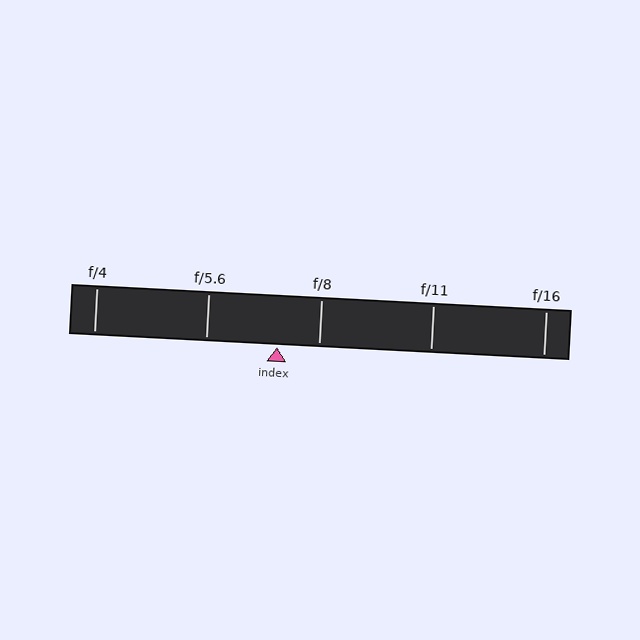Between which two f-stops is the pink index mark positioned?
The index mark is between f/5.6 and f/8.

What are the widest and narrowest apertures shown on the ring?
The widest aperture shown is f/4 and the narrowest is f/16.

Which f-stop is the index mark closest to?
The index mark is closest to f/8.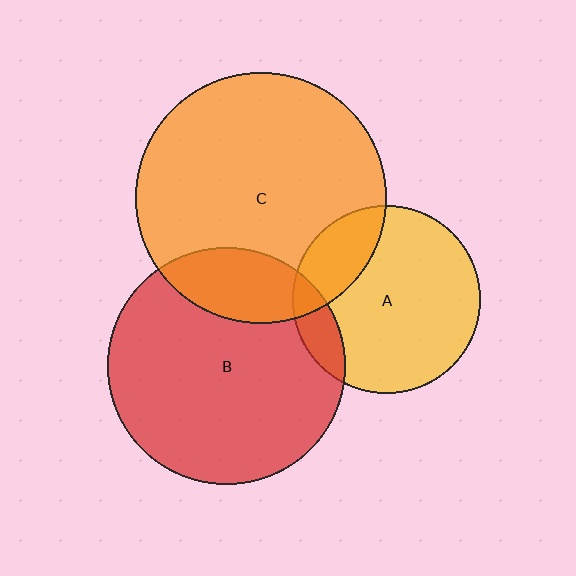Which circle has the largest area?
Circle C (orange).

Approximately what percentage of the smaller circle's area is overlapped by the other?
Approximately 20%.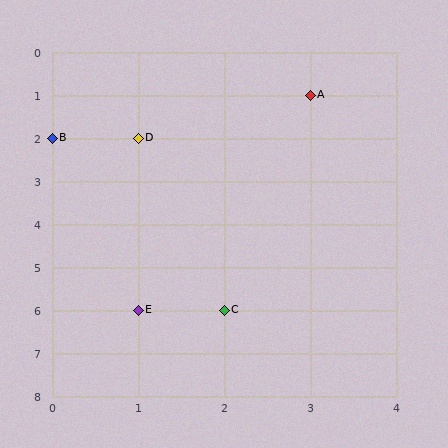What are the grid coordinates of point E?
Point E is at grid coordinates (1, 6).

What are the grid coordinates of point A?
Point A is at grid coordinates (3, 1).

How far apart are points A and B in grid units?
Points A and B are 3 columns and 1 row apart (about 3.2 grid units diagonally).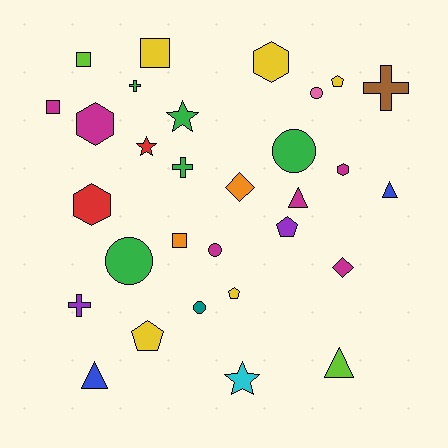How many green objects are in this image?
There are 5 green objects.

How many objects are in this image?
There are 30 objects.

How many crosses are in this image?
There are 4 crosses.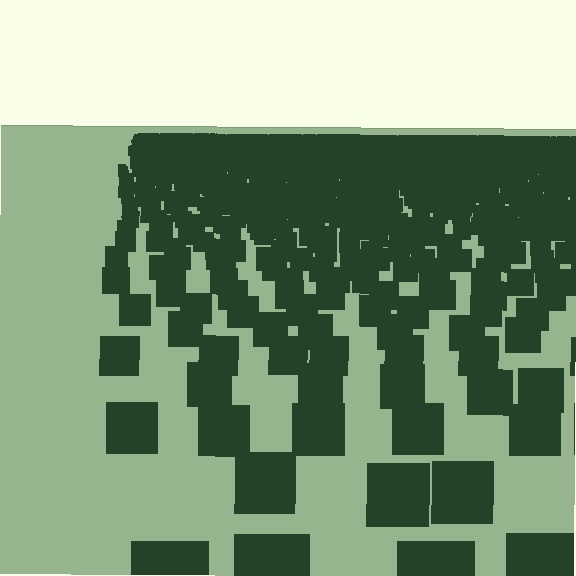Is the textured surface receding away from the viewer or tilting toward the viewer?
The surface is receding away from the viewer. Texture elements get smaller and denser toward the top.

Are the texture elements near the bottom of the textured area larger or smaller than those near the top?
Larger. Near the bottom, elements are closer to the viewer and appear at a bigger on-screen size.